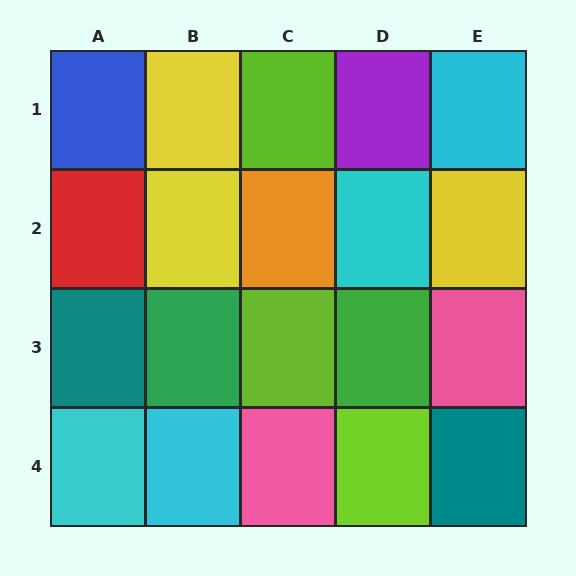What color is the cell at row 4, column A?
Cyan.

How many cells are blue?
1 cell is blue.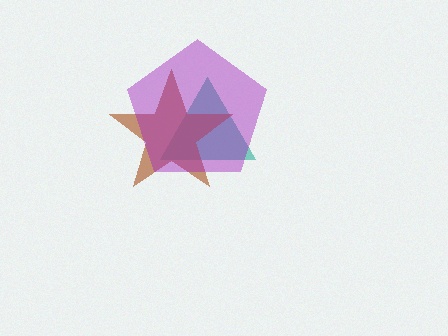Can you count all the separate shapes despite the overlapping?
Yes, there are 3 separate shapes.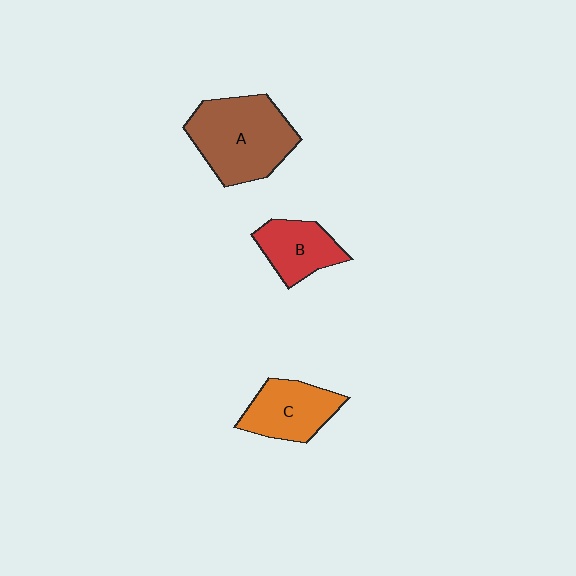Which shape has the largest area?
Shape A (brown).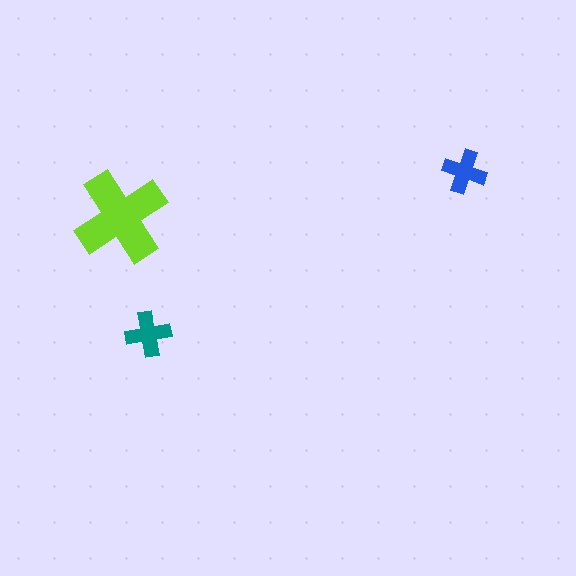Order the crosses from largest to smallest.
the lime one, the teal one, the blue one.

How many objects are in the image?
There are 3 objects in the image.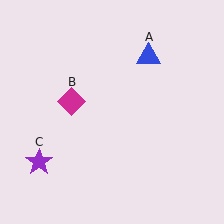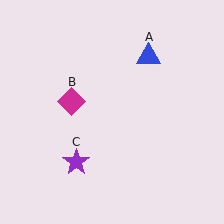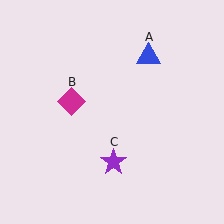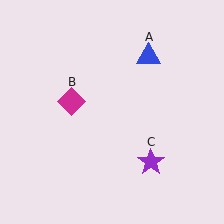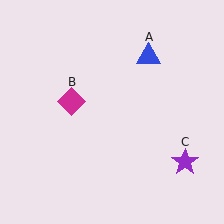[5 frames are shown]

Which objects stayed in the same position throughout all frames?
Blue triangle (object A) and magenta diamond (object B) remained stationary.